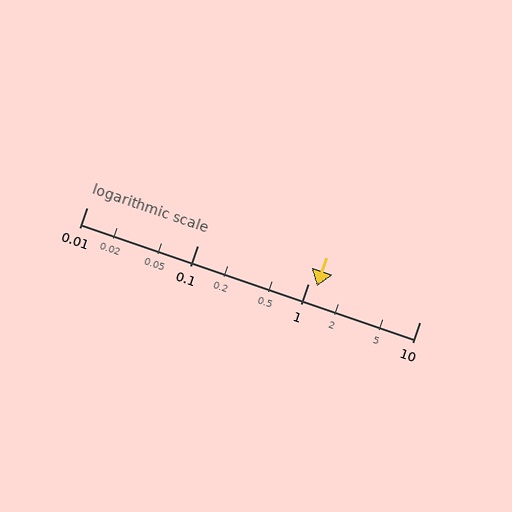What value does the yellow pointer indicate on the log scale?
The pointer indicates approximately 1.2.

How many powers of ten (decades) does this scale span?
The scale spans 3 decades, from 0.01 to 10.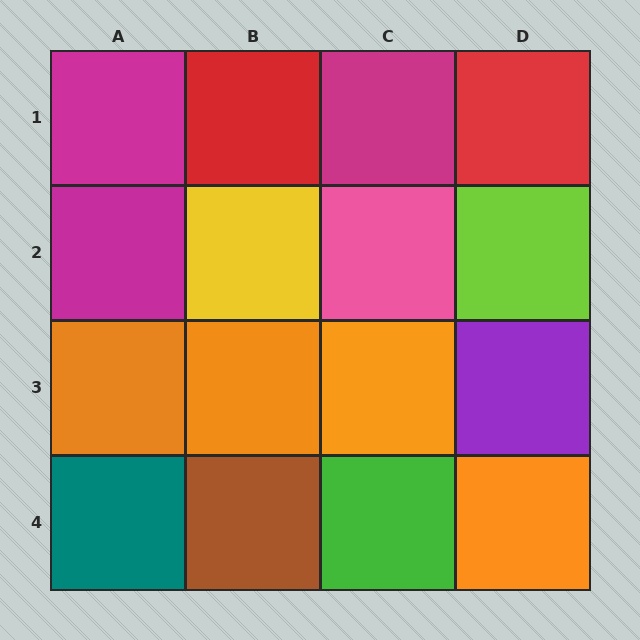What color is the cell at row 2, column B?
Yellow.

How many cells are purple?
1 cell is purple.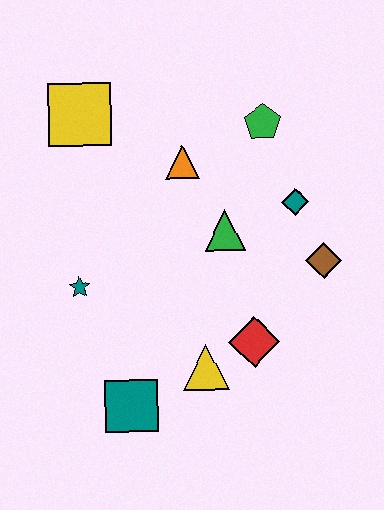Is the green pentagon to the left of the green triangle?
No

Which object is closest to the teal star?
The teal square is closest to the teal star.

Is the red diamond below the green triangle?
Yes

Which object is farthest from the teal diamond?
The teal square is farthest from the teal diamond.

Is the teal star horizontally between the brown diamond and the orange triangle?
No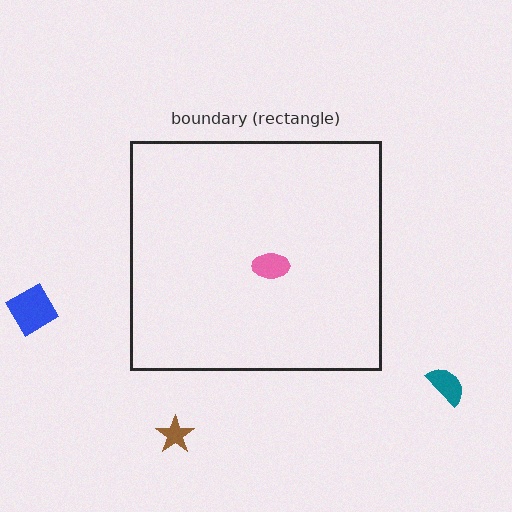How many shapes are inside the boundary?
1 inside, 3 outside.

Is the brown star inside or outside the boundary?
Outside.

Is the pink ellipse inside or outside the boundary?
Inside.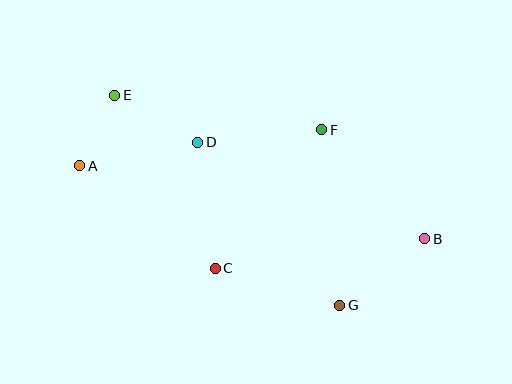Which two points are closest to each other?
Points A and E are closest to each other.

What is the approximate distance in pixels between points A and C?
The distance between A and C is approximately 170 pixels.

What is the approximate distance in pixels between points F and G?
The distance between F and G is approximately 176 pixels.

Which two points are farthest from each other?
Points A and B are farthest from each other.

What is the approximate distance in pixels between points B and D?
The distance between B and D is approximately 247 pixels.